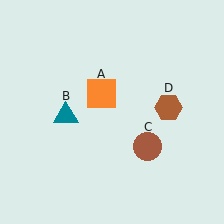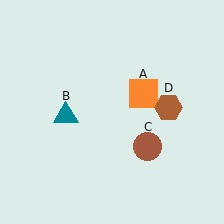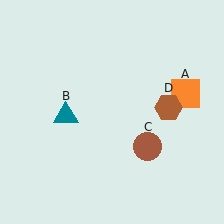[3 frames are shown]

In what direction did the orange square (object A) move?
The orange square (object A) moved right.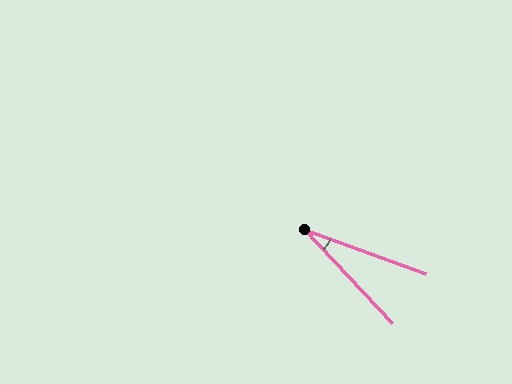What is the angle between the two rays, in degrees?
Approximately 27 degrees.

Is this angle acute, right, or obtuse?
It is acute.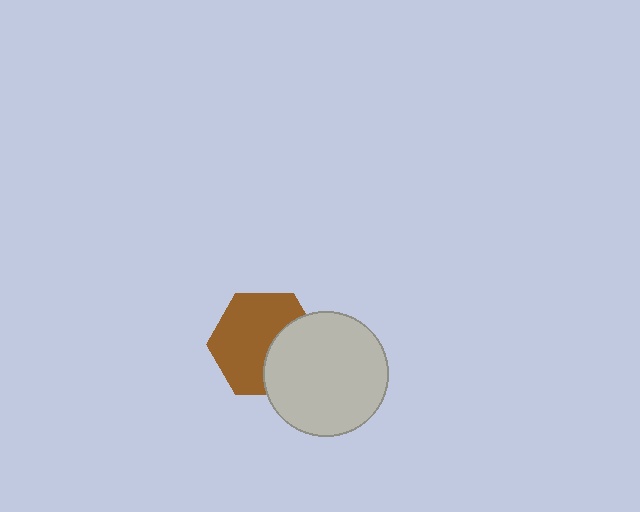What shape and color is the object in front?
The object in front is a light gray circle.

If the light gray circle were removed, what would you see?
You would see the complete brown hexagon.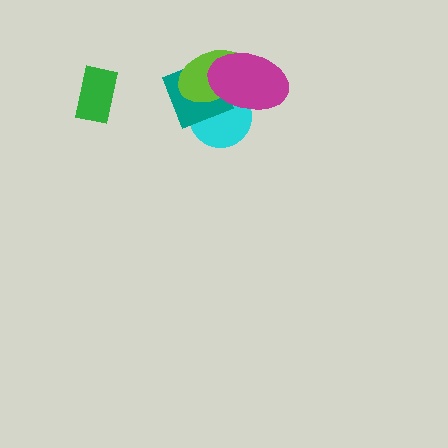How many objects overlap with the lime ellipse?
3 objects overlap with the lime ellipse.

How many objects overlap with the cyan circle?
3 objects overlap with the cyan circle.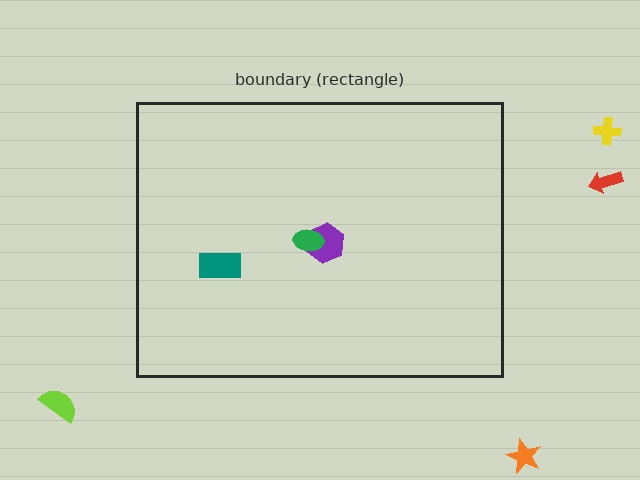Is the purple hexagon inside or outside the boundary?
Inside.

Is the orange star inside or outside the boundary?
Outside.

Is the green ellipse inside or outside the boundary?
Inside.